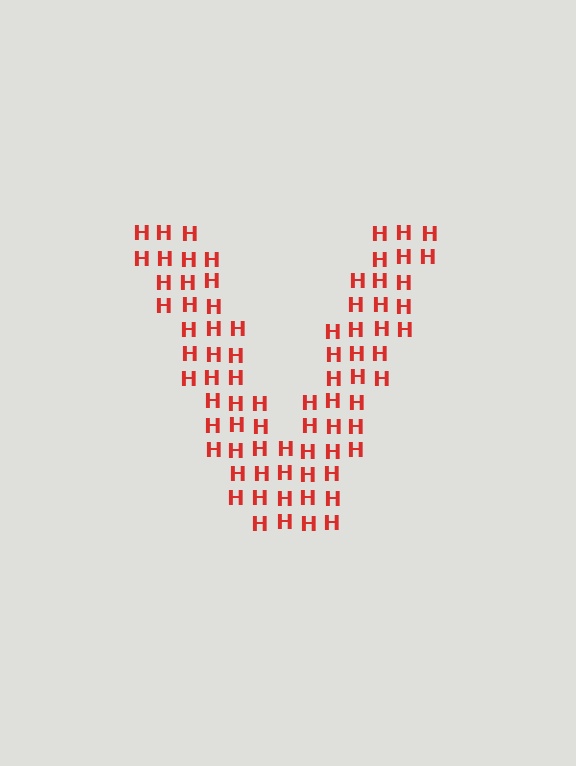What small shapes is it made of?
It is made of small letter H's.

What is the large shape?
The large shape is the letter V.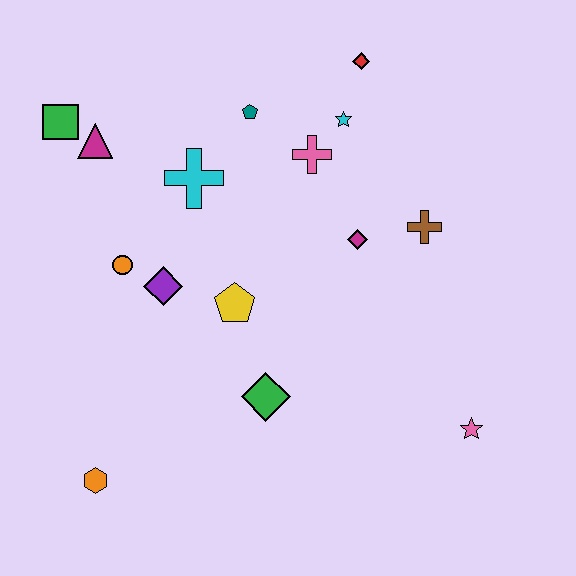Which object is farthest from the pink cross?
The orange hexagon is farthest from the pink cross.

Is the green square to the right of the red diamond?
No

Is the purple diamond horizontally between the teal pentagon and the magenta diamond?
No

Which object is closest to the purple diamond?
The orange circle is closest to the purple diamond.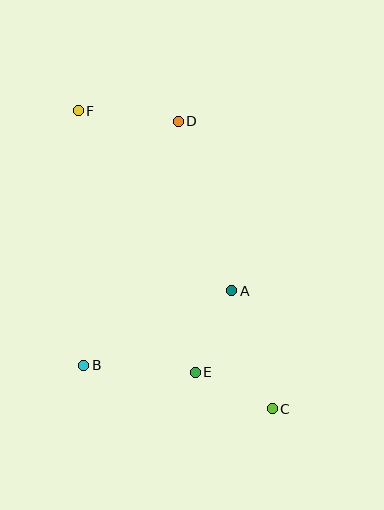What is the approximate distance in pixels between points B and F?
The distance between B and F is approximately 254 pixels.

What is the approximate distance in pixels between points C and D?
The distance between C and D is approximately 303 pixels.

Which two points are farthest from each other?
Points C and F are farthest from each other.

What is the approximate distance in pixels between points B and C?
The distance between B and C is approximately 193 pixels.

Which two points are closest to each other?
Points C and E are closest to each other.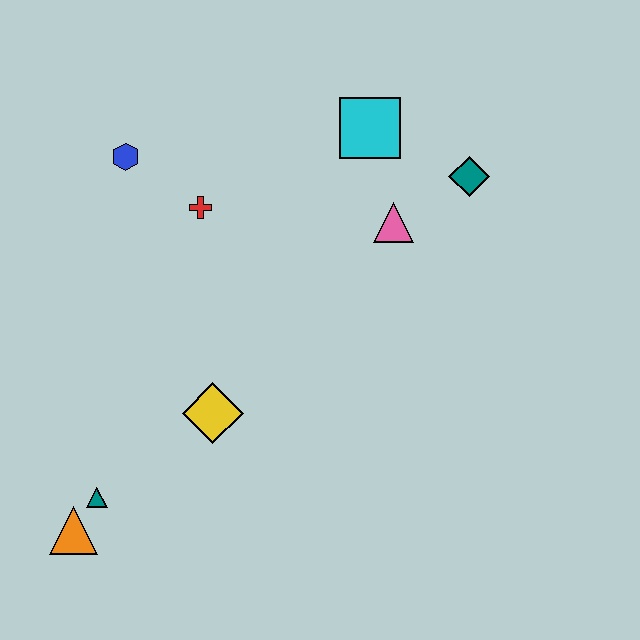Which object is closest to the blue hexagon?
The red cross is closest to the blue hexagon.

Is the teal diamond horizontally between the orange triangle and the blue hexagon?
No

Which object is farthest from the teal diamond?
The orange triangle is farthest from the teal diamond.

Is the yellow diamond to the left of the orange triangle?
No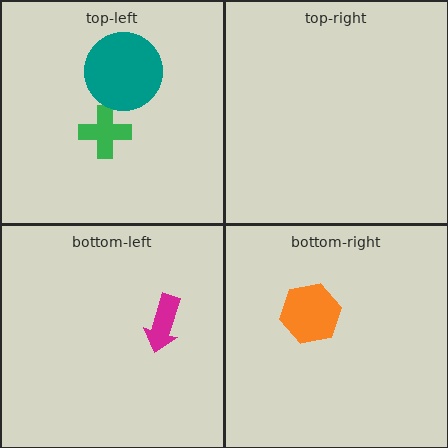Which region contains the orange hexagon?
The bottom-right region.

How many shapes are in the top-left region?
2.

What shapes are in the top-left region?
The green cross, the teal circle.